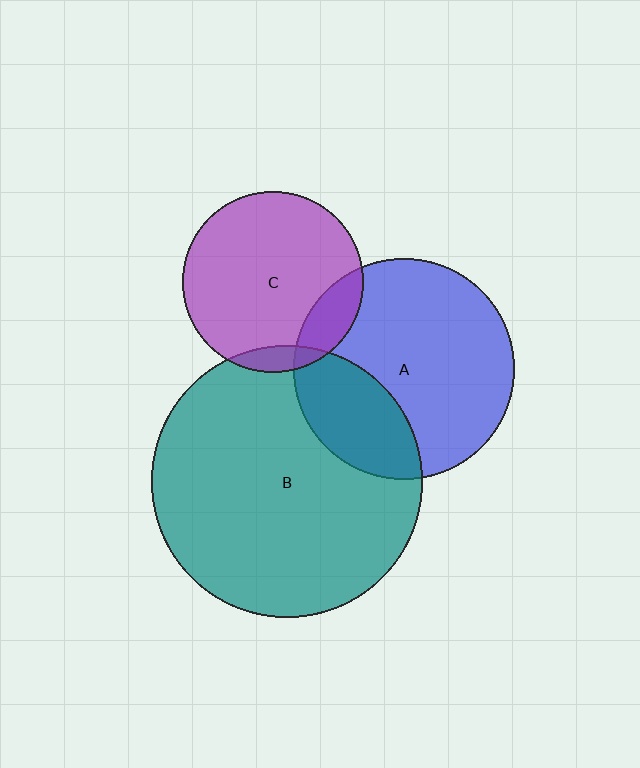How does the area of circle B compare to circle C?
Approximately 2.3 times.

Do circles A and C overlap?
Yes.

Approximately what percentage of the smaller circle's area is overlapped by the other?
Approximately 15%.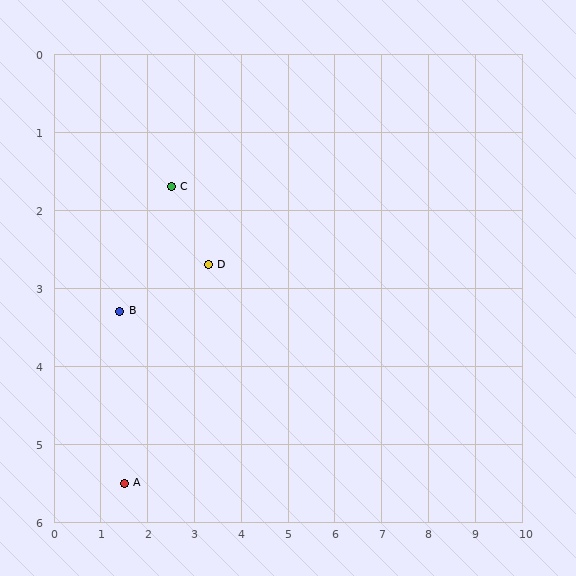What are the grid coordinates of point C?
Point C is at approximately (2.5, 1.7).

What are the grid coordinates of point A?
Point A is at approximately (1.5, 5.5).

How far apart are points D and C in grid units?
Points D and C are about 1.3 grid units apart.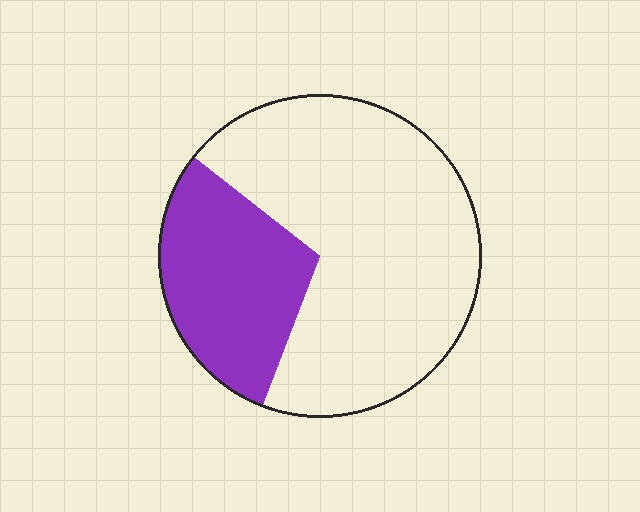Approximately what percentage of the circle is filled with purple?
Approximately 30%.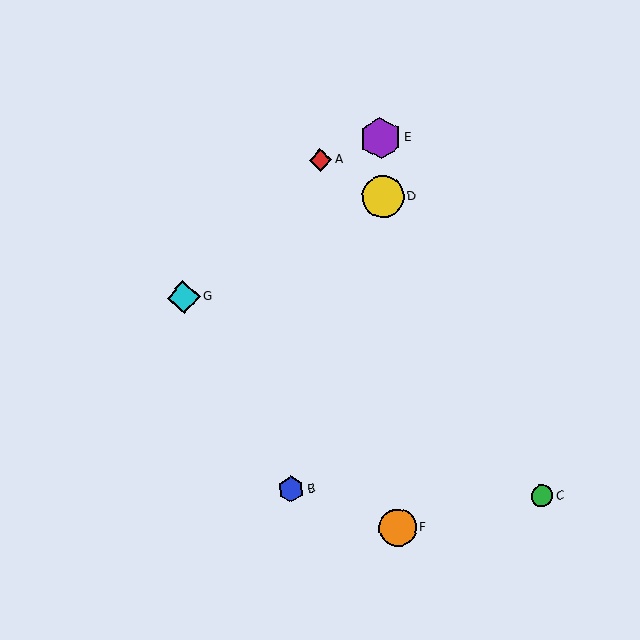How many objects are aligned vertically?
3 objects (D, E, F) are aligned vertically.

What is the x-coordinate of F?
Object F is at x≈398.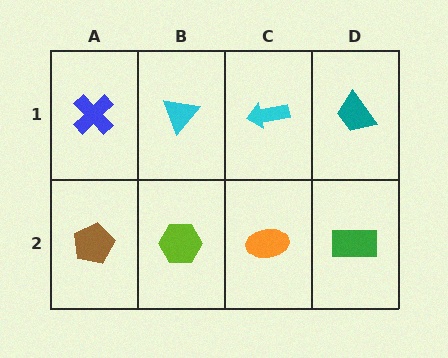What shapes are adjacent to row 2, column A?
A blue cross (row 1, column A), a lime hexagon (row 2, column B).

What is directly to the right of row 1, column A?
A cyan triangle.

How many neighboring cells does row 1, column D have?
2.